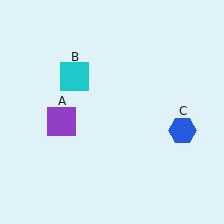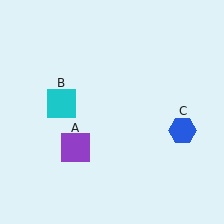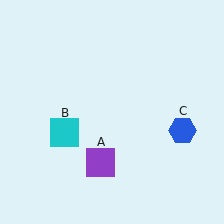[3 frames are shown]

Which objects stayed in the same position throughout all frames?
Blue hexagon (object C) remained stationary.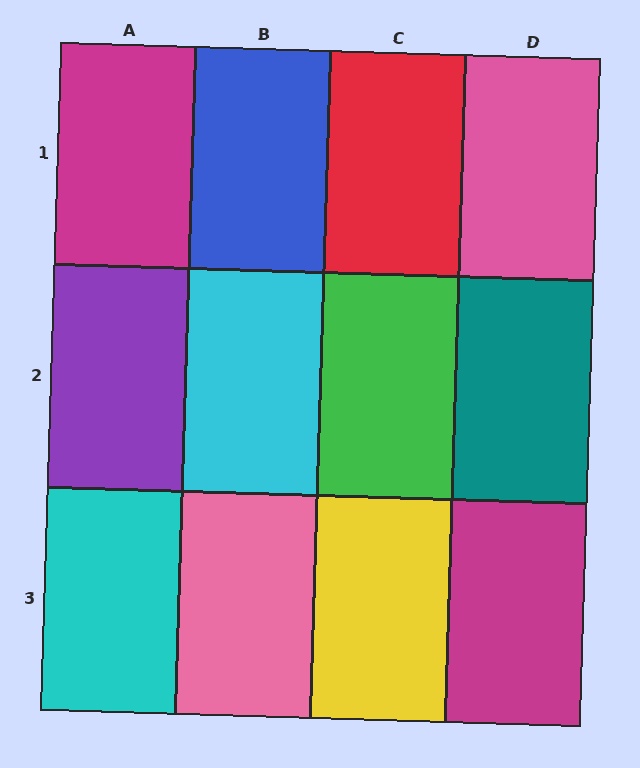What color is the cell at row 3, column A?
Cyan.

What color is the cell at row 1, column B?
Blue.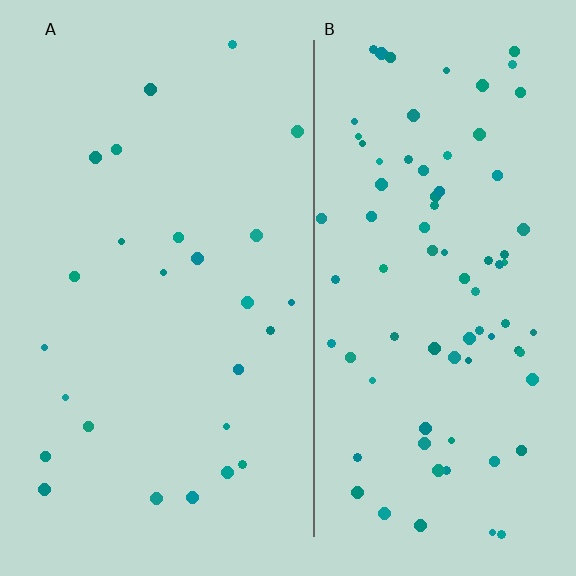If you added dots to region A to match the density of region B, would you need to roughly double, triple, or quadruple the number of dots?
Approximately triple.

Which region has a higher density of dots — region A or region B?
B (the right).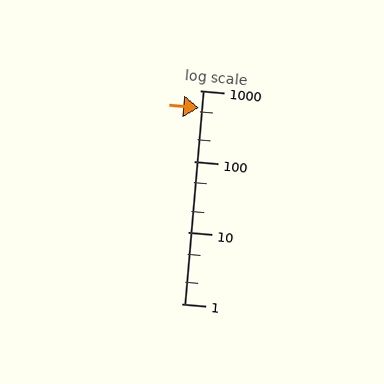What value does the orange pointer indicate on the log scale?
The pointer indicates approximately 570.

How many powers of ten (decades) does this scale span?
The scale spans 3 decades, from 1 to 1000.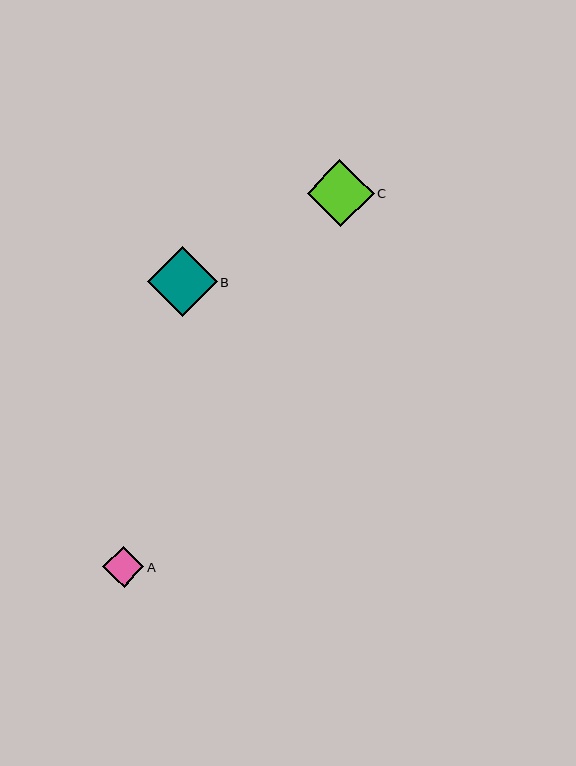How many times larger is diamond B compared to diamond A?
Diamond B is approximately 1.7 times the size of diamond A.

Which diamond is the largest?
Diamond B is the largest with a size of approximately 69 pixels.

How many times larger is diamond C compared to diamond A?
Diamond C is approximately 1.6 times the size of diamond A.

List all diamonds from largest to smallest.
From largest to smallest: B, C, A.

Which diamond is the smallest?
Diamond A is the smallest with a size of approximately 41 pixels.